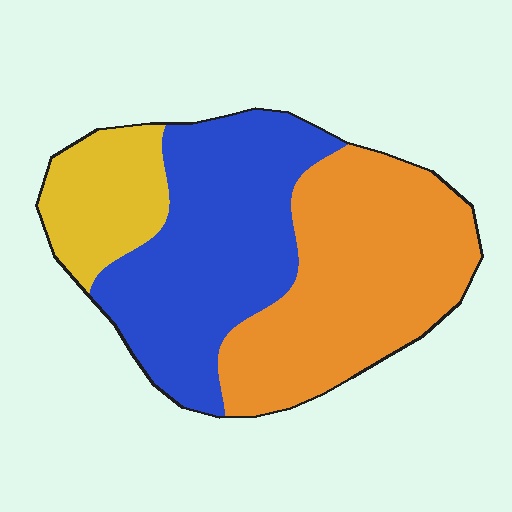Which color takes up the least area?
Yellow, at roughly 15%.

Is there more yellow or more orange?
Orange.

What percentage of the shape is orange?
Orange covers around 45% of the shape.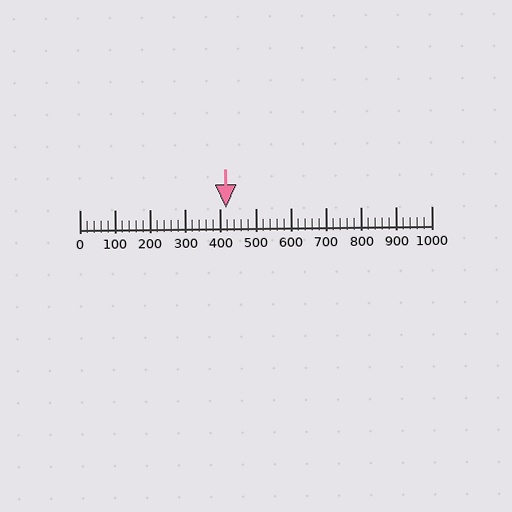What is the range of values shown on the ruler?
The ruler shows values from 0 to 1000.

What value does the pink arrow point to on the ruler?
The pink arrow points to approximately 417.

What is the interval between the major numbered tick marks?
The major tick marks are spaced 100 units apart.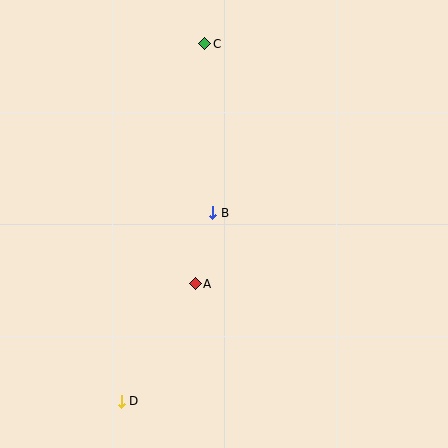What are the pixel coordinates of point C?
Point C is at (205, 44).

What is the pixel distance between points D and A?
The distance between D and A is 139 pixels.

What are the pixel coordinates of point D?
Point D is at (121, 401).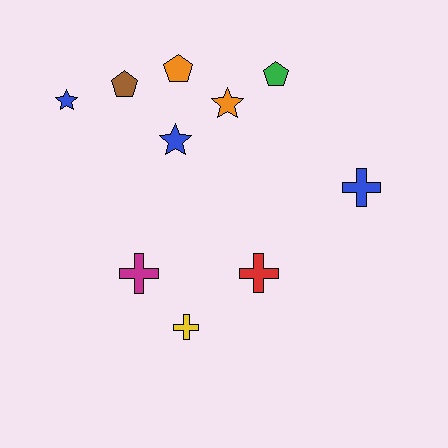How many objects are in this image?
There are 10 objects.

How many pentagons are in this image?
There are 3 pentagons.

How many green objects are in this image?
There is 1 green object.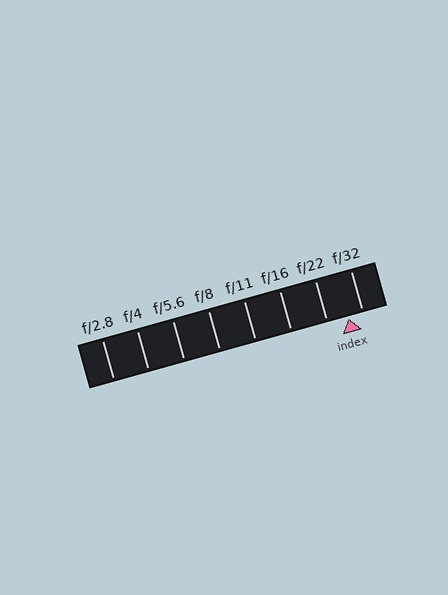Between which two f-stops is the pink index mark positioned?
The index mark is between f/22 and f/32.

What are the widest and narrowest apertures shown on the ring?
The widest aperture shown is f/2.8 and the narrowest is f/32.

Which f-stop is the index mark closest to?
The index mark is closest to f/32.